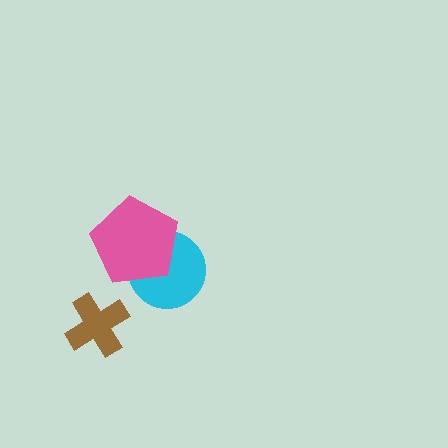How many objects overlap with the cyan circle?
1 object overlaps with the cyan circle.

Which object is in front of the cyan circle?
The pink pentagon is in front of the cyan circle.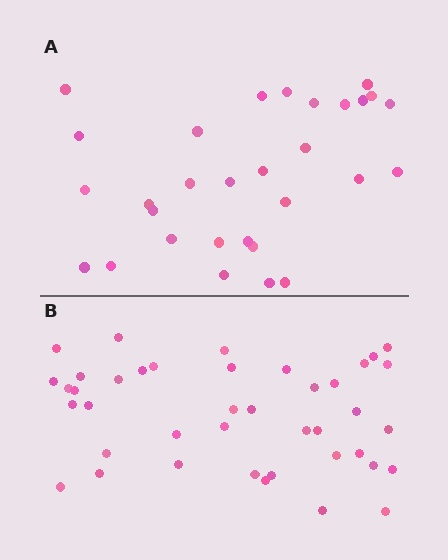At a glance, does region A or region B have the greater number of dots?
Region B (the bottom region) has more dots.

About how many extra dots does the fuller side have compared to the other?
Region B has roughly 12 or so more dots than region A.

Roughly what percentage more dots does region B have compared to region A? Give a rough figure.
About 35% more.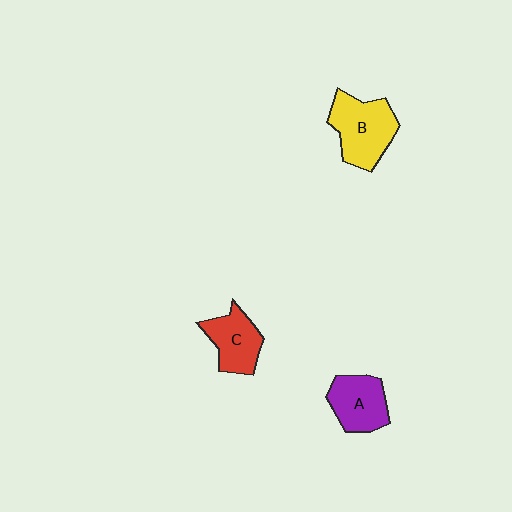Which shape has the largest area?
Shape B (yellow).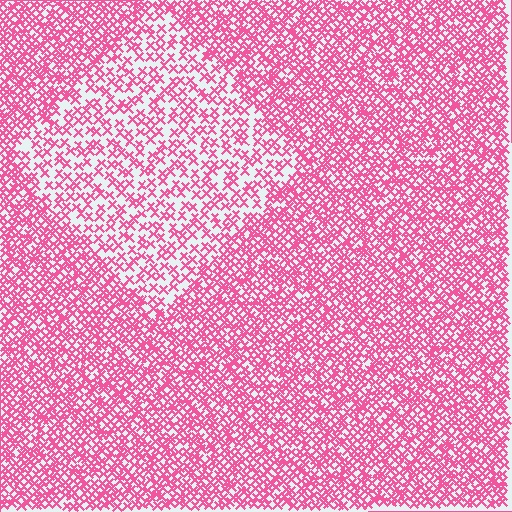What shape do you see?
I see a diamond.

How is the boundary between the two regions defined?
The boundary is defined by a change in element density (approximately 1.9x ratio). All elements are the same color, size, and shape.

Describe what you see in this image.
The image contains small pink elements arranged at two different densities. A diamond-shaped region is visible where the elements are less densely packed than the surrounding area.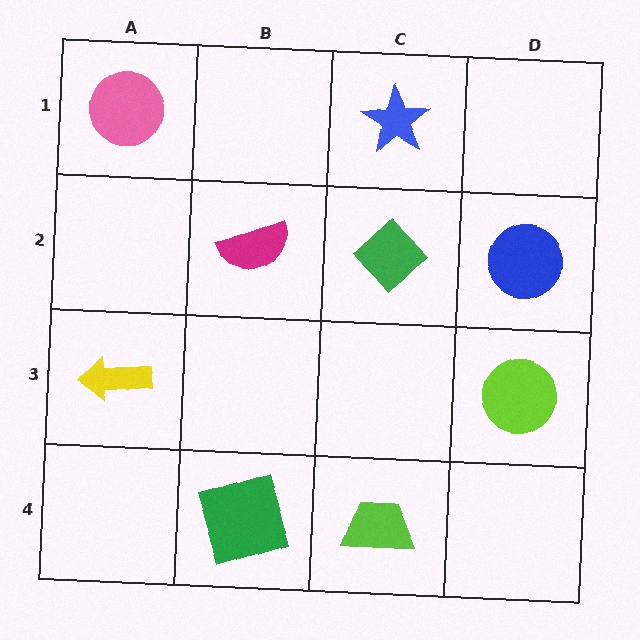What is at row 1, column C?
A blue star.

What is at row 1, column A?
A pink circle.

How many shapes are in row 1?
2 shapes.